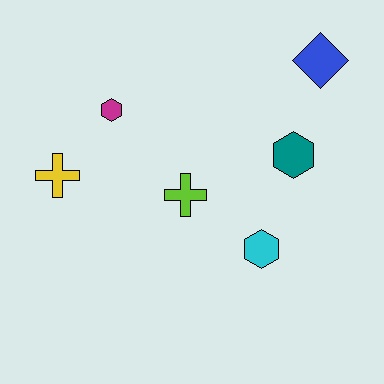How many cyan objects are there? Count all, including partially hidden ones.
There is 1 cyan object.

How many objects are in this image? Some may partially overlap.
There are 6 objects.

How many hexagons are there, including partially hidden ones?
There are 3 hexagons.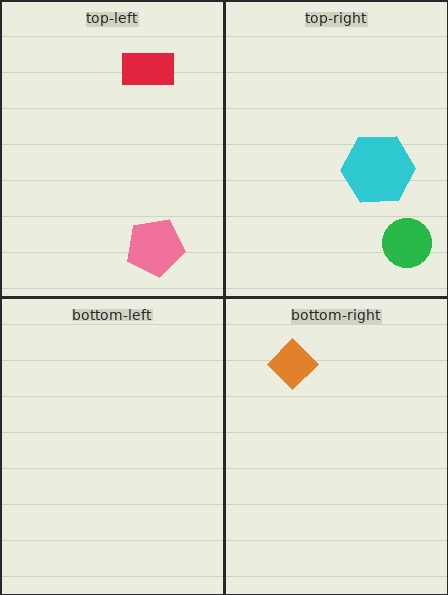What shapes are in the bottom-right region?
The orange diamond.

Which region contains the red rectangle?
The top-left region.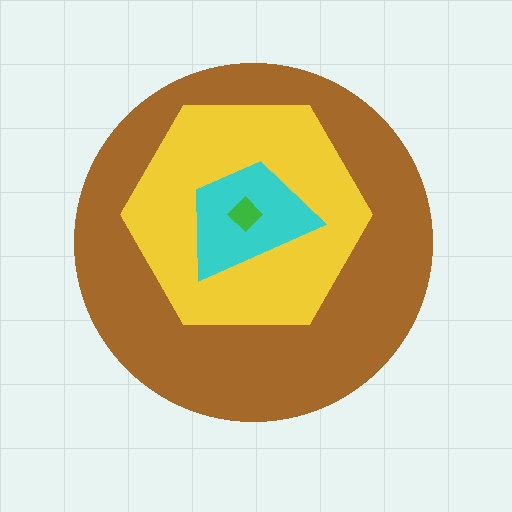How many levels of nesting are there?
4.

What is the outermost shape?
The brown circle.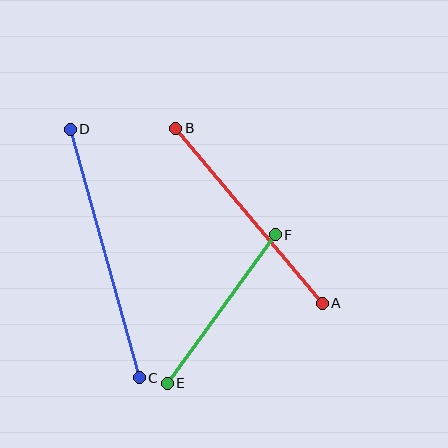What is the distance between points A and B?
The distance is approximately 228 pixels.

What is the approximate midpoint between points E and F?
The midpoint is at approximately (221, 309) pixels.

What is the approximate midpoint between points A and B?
The midpoint is at approximately (249, 216) pixels.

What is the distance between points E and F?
The distance is approximately 183 pixels.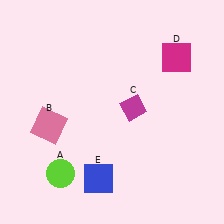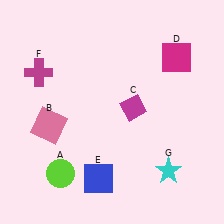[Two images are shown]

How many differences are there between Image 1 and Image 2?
There are 2 differences between the two images.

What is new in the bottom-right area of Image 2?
A cyan star (G) was added in the bottom-right area of Image 2.